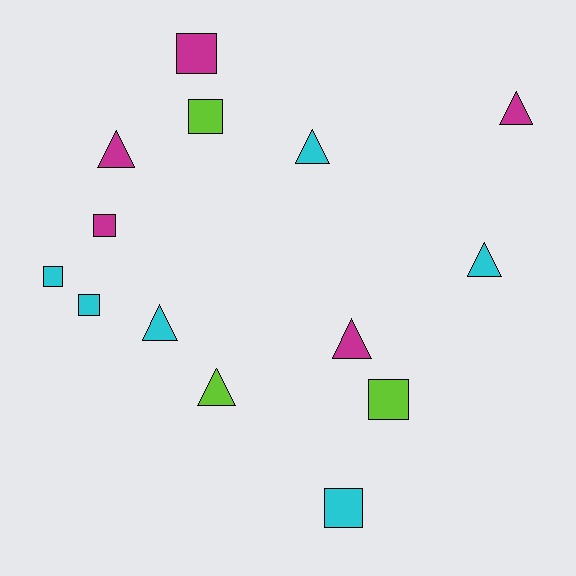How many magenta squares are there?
There are 2 magenta squares.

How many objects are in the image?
There are 14 objects.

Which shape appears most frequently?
Triangle, with 7 objects.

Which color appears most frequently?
Cyan, with 6 objects.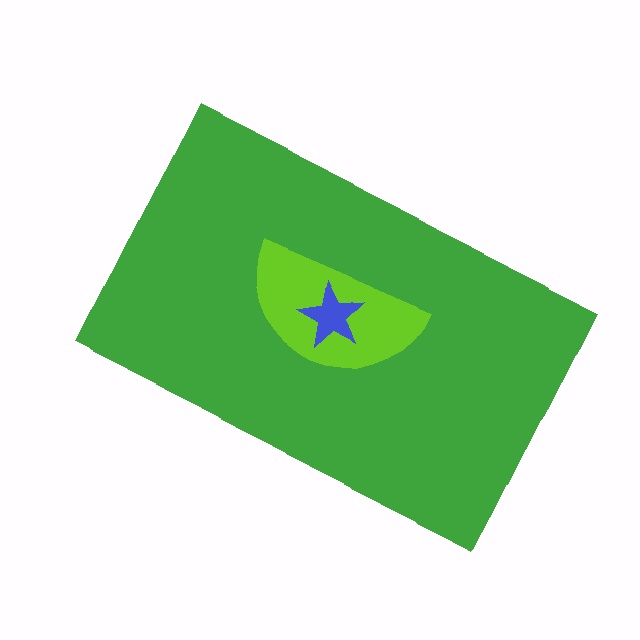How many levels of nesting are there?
3.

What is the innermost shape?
The blue star.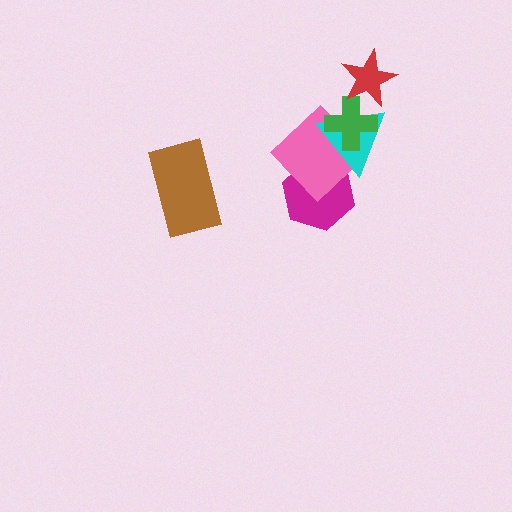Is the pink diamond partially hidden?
Yes, it is partially covered by another shape.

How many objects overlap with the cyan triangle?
4 objects overlap with the cyan triangle.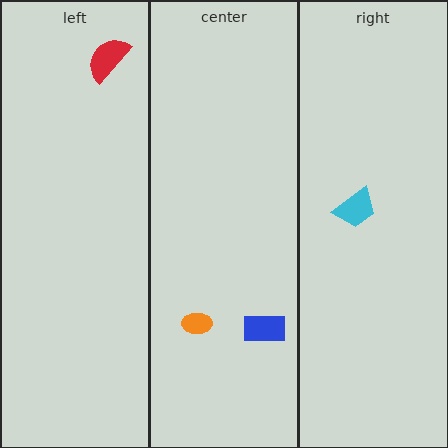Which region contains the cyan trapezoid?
The right region.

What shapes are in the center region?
The orange ellipse, the blue rectangle.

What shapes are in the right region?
The cyan trapezoid.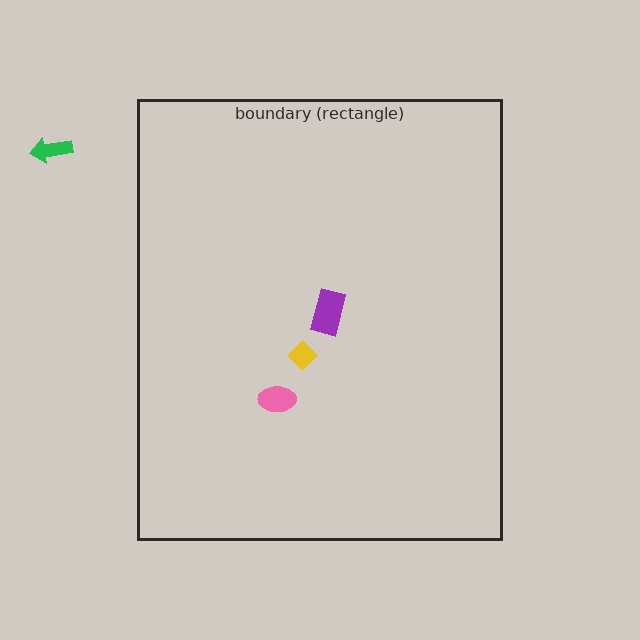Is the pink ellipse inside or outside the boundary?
Inside.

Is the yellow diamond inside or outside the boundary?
Inside.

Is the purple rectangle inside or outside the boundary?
Inside.